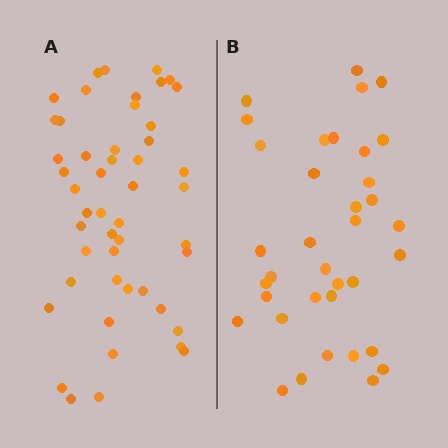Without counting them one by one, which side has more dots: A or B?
Region A (the left region) has more dots.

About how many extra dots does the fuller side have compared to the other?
Region A has approximately 15 more dots than region B.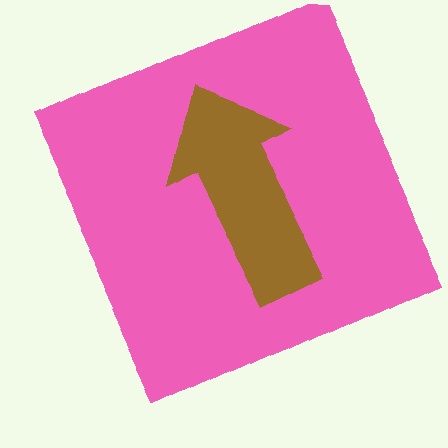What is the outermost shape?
The pink square.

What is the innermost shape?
The brown arrow.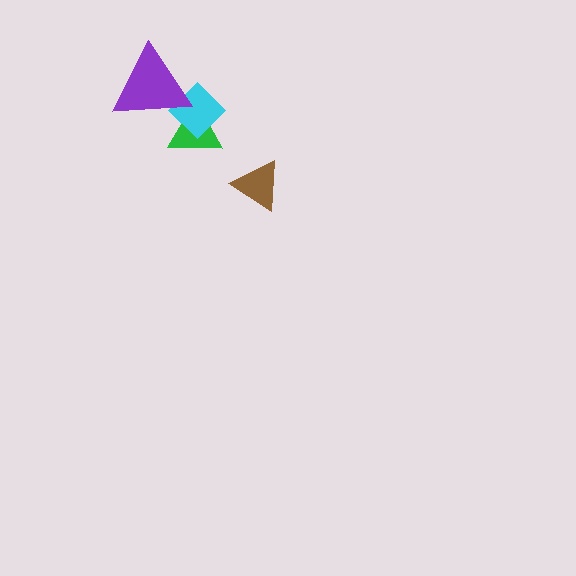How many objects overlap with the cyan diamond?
2 objects overlap with the cyan diamond.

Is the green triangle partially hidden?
Yes, it is partially covered by another shape.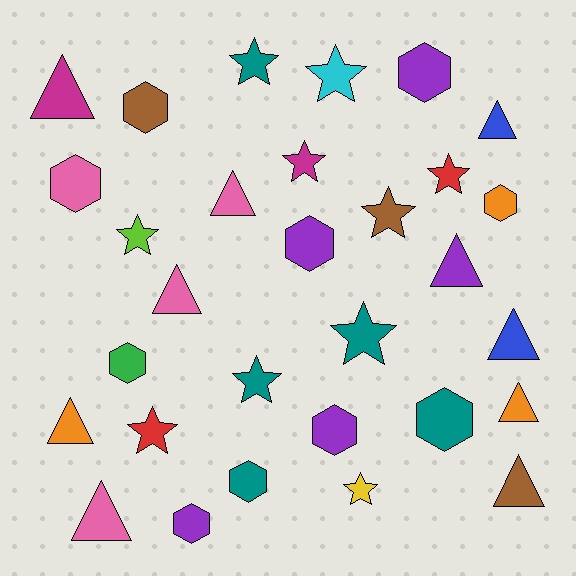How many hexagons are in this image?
There are 10 hexagons.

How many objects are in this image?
There are 30 objects.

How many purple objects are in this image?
There are 5 purple objects.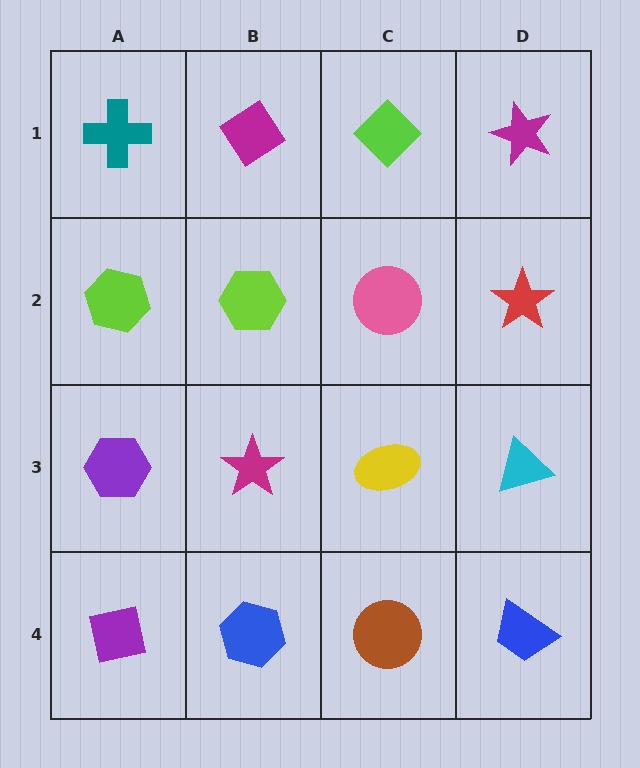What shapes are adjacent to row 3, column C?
A pink circle (row 2, column C), a brown circle (row 4, column C), a magenta star (row 3, column B), a cyan triangle (row 3, column D).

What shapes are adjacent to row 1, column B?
A lime hexagon (row 2, column B), a teal cross (row 1, column A), a lime diamond (row 1, column C).